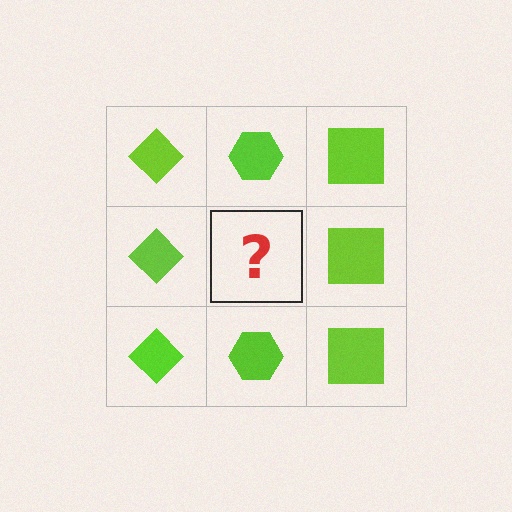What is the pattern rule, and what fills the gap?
The rule is that each column has a consistent shape. The gap should be filled with a lime hexagon.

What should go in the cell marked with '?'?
The missing cell should contain a lime hexagon.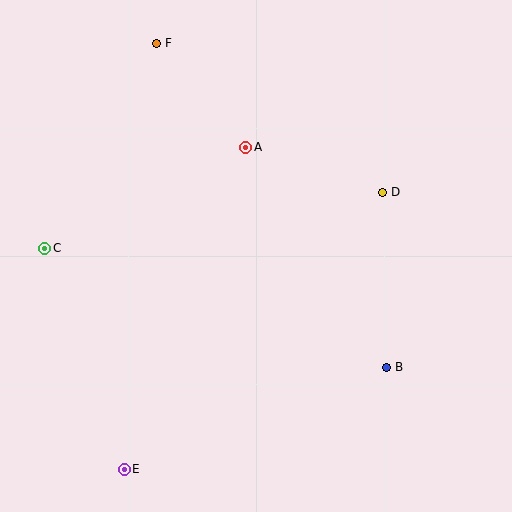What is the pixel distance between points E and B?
The distance between E and B is 282 pixels.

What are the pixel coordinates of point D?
Point D is at (383, 192).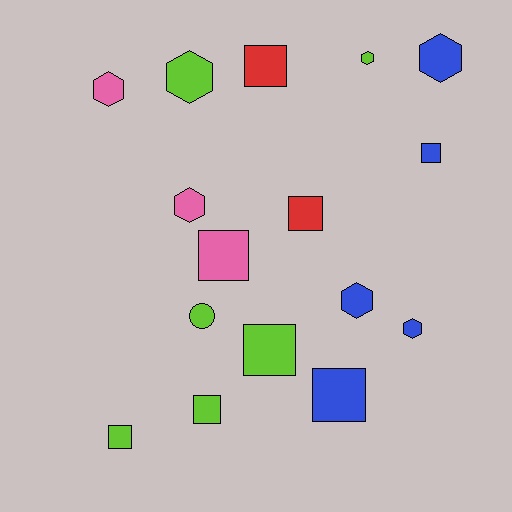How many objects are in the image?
There are 16 objects.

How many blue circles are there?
There are no blue circles.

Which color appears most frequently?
Lime, with 6 objects.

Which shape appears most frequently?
Square, with 8 objects.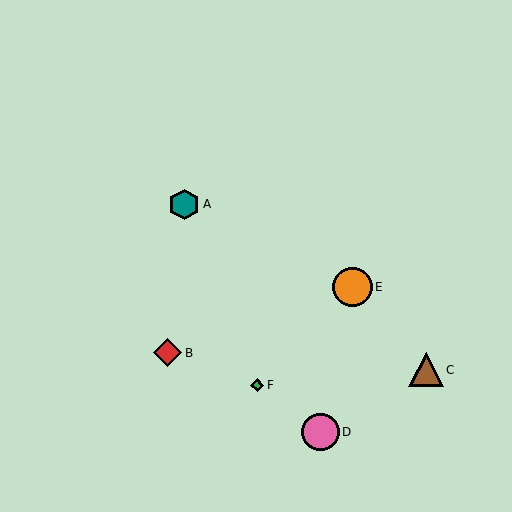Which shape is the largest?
The orange circle (labeled E) is the largest.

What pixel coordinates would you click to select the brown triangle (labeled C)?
Click at (426, 370) to select the brown triangle C.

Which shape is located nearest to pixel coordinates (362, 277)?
The orange circle (labeled E) at (352, 287) is nearest to that location.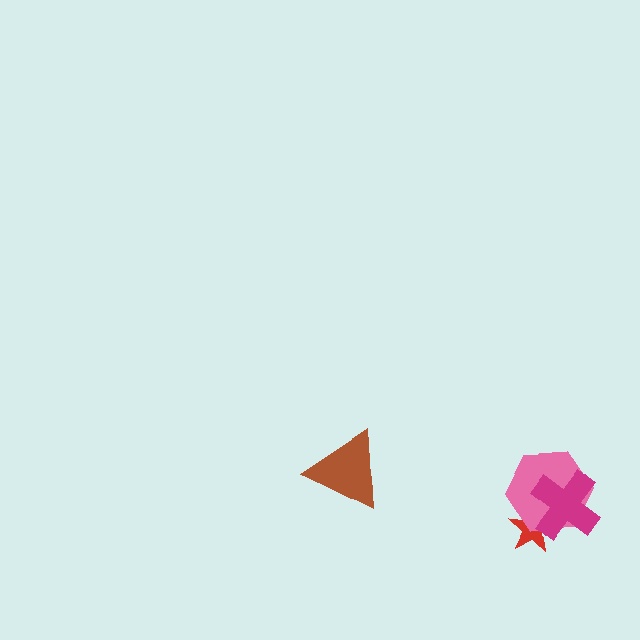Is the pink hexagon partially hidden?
Yes, it is partially covered by another shape.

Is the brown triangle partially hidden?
No, no other shape covers it.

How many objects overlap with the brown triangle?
0 objects overlap with the brown triangle.